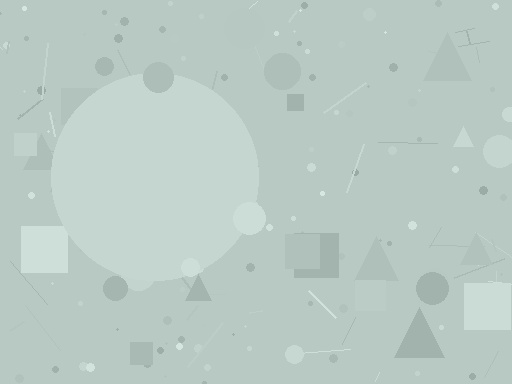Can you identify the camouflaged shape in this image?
The camouflaged shape is a circle.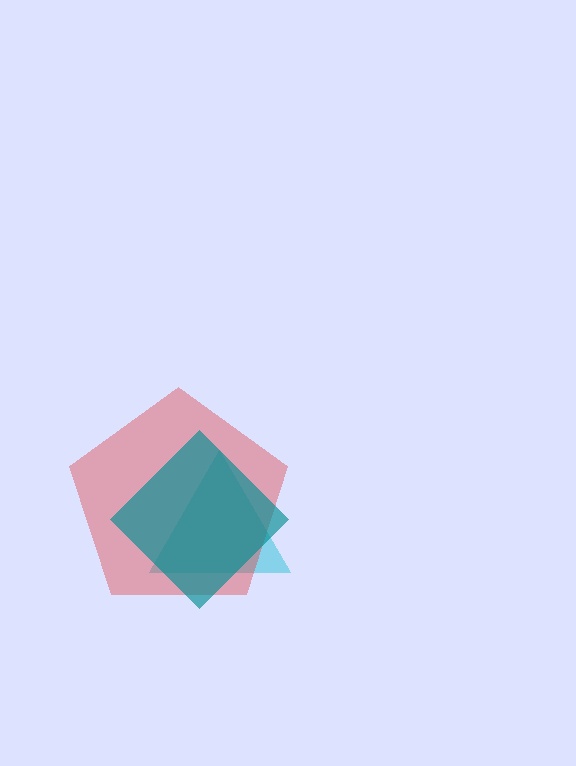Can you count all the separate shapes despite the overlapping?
Yes, there are 3 separate shapes.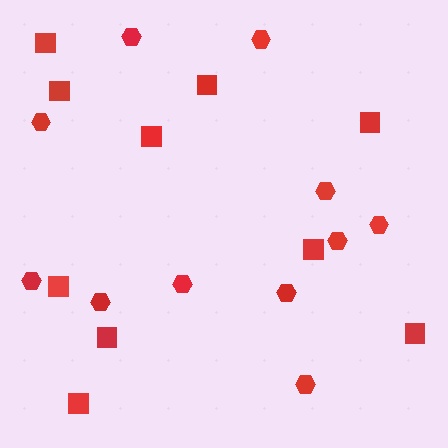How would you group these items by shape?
There are 2 groups: one group of hexagons (11) and one group of squares (10).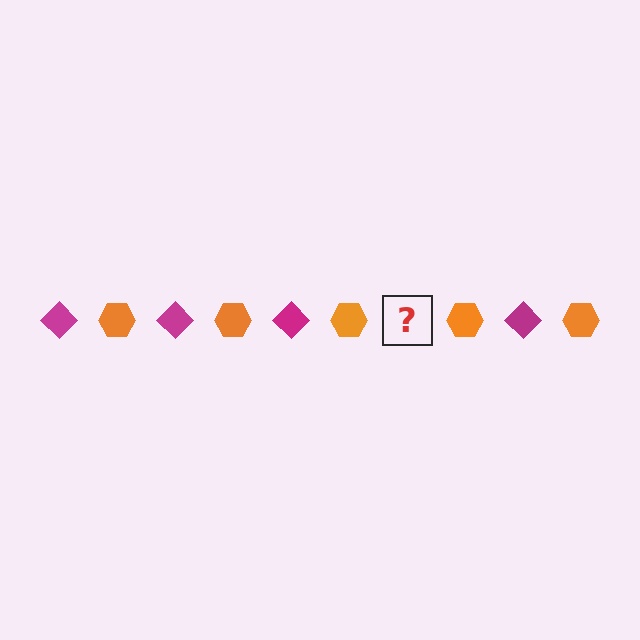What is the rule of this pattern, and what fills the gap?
The rule is that the pattern alternates between magenta diamond and orange hexagon. The gap should be filled with a magenta diamond.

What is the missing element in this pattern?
The missing element is a magenta diamond.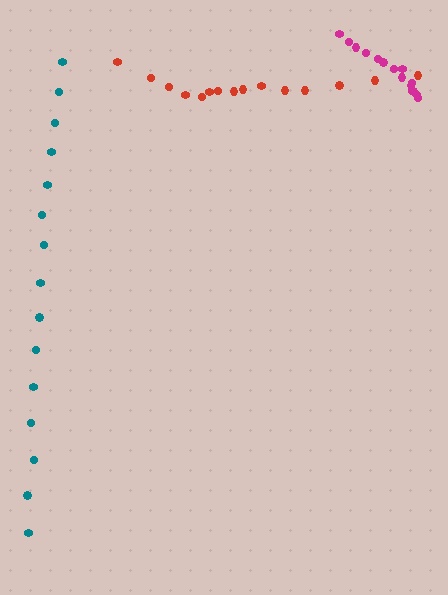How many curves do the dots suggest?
There are 3 distinct paths.